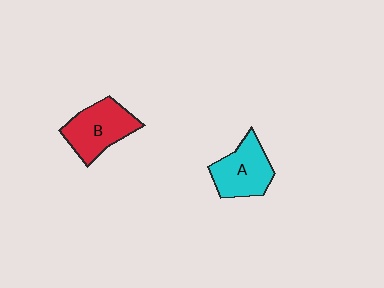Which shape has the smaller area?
Shape A (cyan).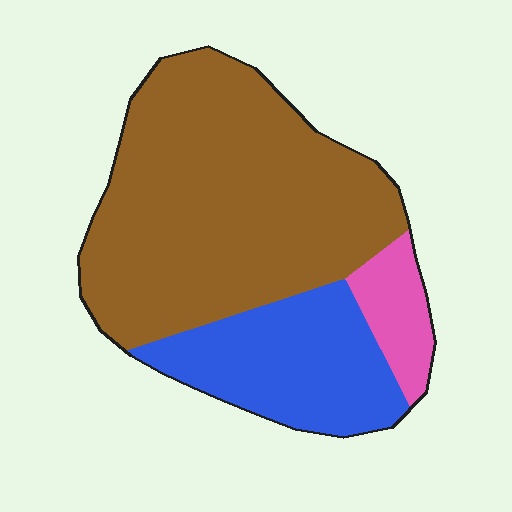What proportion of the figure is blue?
Blue takes up about one quarter (1/4) of the figure.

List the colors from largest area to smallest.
From largest to smallest: brown, blue, pink.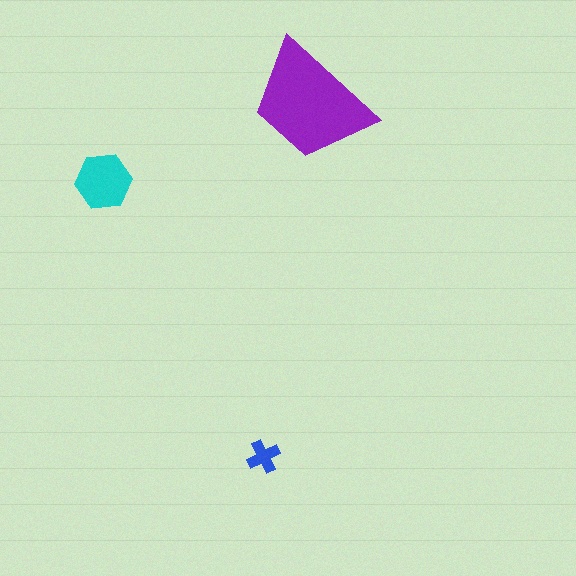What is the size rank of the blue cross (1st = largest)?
3rd.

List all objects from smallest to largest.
The blue cross, the cyan hexagon, the purple trapezoid.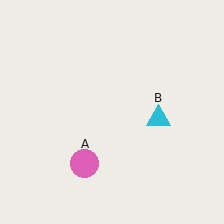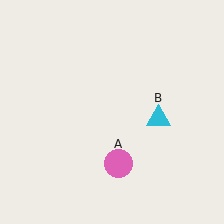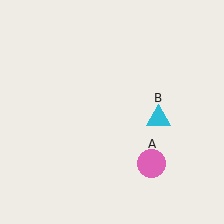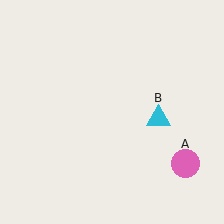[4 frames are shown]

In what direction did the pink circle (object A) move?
The pink circle (object A) moved right.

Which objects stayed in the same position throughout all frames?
Cyan triangle (object B) remained stationary.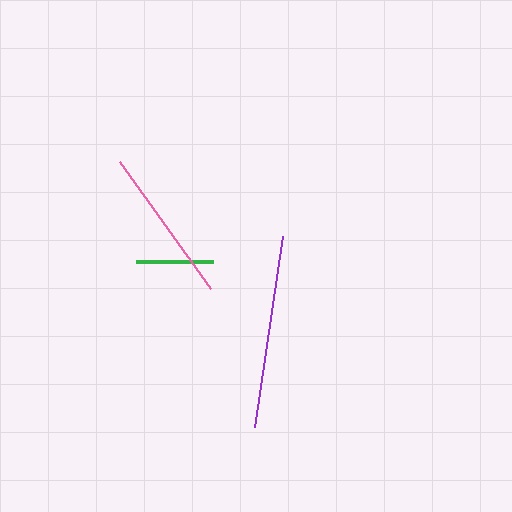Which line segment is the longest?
The purple line is the longest at approximately 193 pixels.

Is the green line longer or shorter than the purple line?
The purple line is longer than the green line.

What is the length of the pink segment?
The pink segment is approximately 157 pixels long.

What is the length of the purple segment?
The purple segment is approximately 193 pixels long.